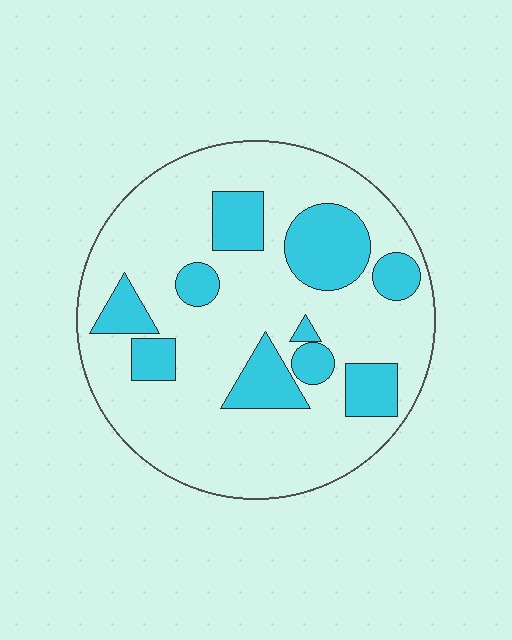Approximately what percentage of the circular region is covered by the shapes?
Approximately 25%.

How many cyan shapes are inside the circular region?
10.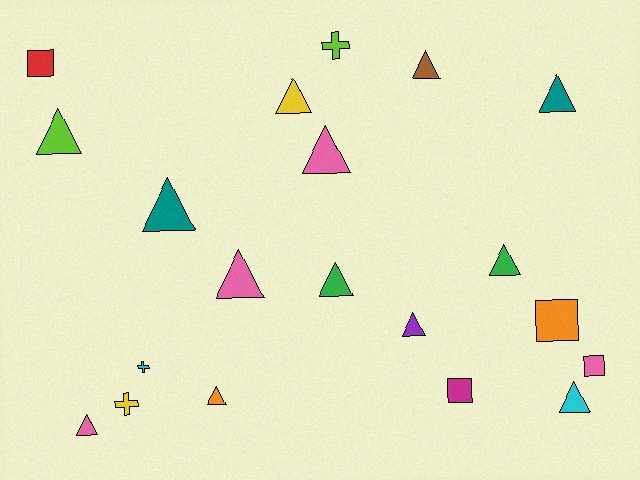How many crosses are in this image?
There are 3 crosses.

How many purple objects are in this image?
There is 1 purple object.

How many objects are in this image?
There are 20 objects.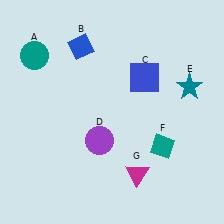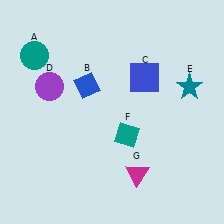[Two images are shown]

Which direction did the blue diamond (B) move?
The blue diamond (B) moved down.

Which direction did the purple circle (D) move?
The purple circle (D) moved up.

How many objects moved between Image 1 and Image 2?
3 objects moved between the two images.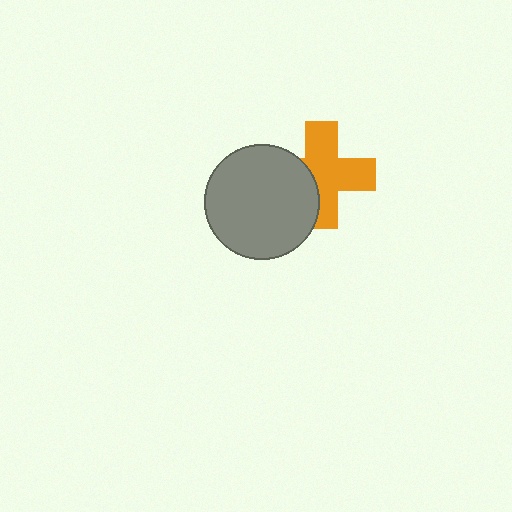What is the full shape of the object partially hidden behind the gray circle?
The partially hidden object is an orange cross.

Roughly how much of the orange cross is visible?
Most of it is visible (roughly 67%).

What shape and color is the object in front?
The object in front is a gray circle.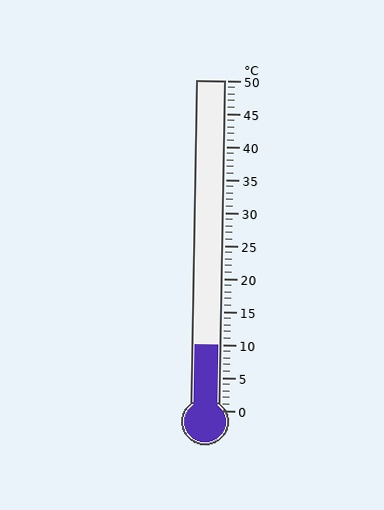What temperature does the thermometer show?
The thermometer shows approximately 10°C.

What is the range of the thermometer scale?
The thermometer scale ranges from 0°C to 50°C.